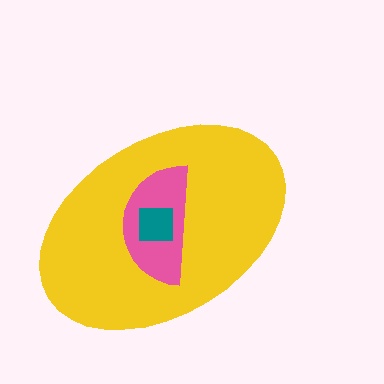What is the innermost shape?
The teal square.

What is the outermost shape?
The yellow ellipse.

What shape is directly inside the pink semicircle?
The teal square.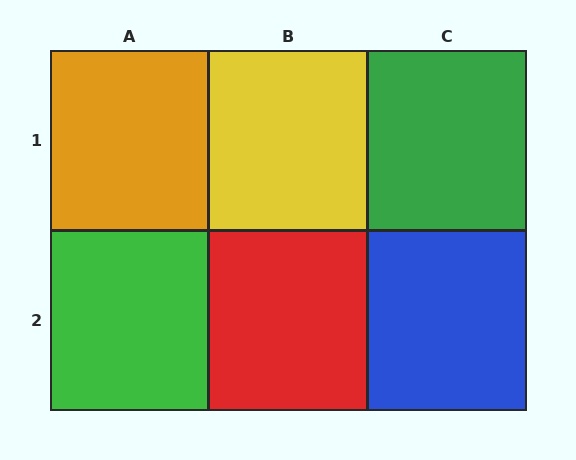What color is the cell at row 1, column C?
Green.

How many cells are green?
2 cells are green.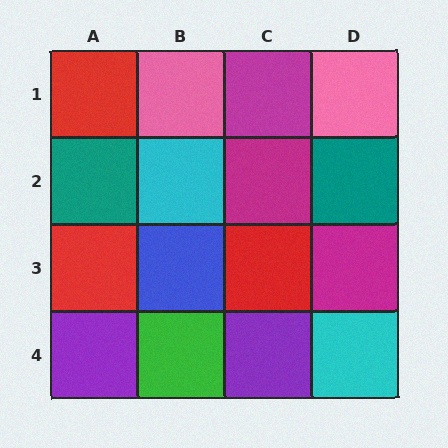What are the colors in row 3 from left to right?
Red, blue, red, magenta.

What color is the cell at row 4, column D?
Cyan.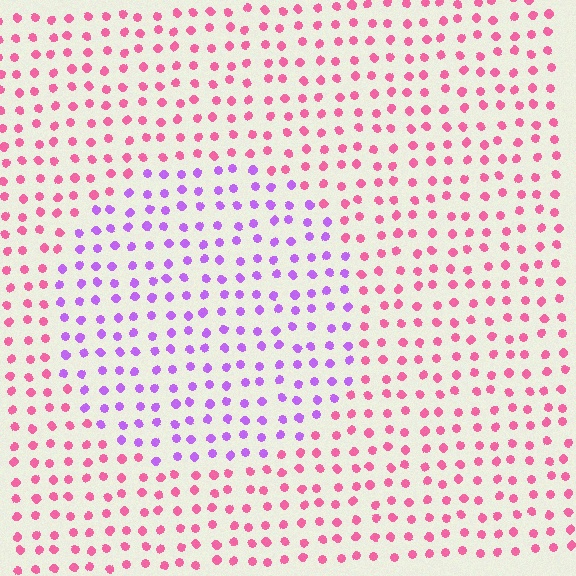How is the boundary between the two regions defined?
The boundary is defined purely by a slight shift in hue (about 54 degrees). Spacing, size, and orientation are identical on both sides.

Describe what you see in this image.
The image is filled with small pink elements in a uniform arrangement. A circle-shaped region is visible where the elements are tinted to a slightly different hue, forming a subtle color boundary.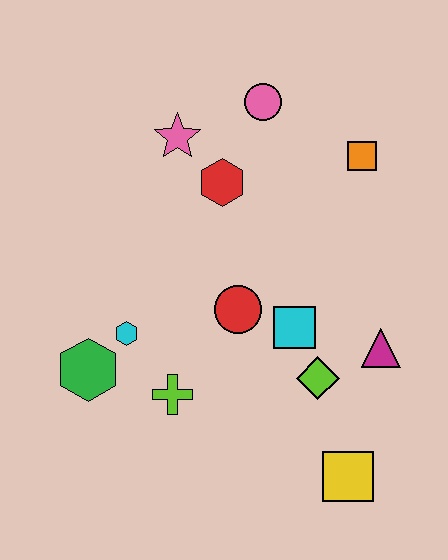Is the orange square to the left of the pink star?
No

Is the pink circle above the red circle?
Yes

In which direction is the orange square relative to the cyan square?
The orange square is above the cyan square.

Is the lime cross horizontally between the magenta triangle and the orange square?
No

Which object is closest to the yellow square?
The lime diamond is closest to the yellow square.